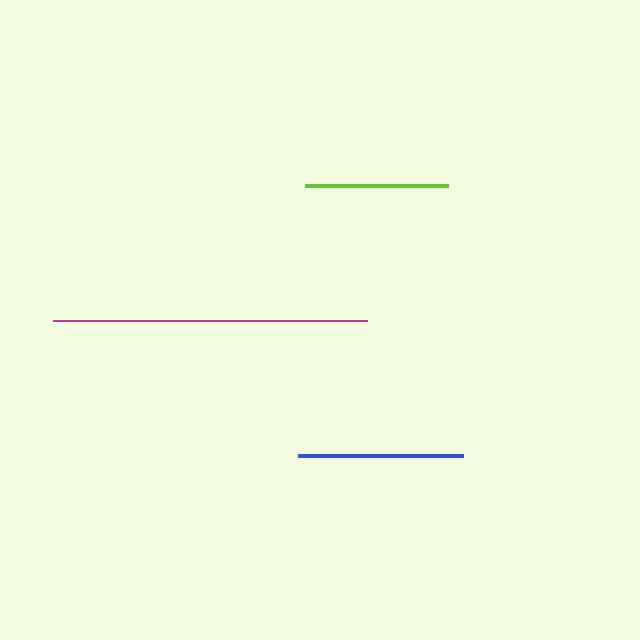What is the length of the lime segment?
The lime segment is approximately 144 pixels long.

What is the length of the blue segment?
The blue segment is approximately 165 pixels long.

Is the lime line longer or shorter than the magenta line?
The magenta line is longer than the lime line.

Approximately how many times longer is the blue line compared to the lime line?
The blue line is approximately 1.1 times the length of the lime line.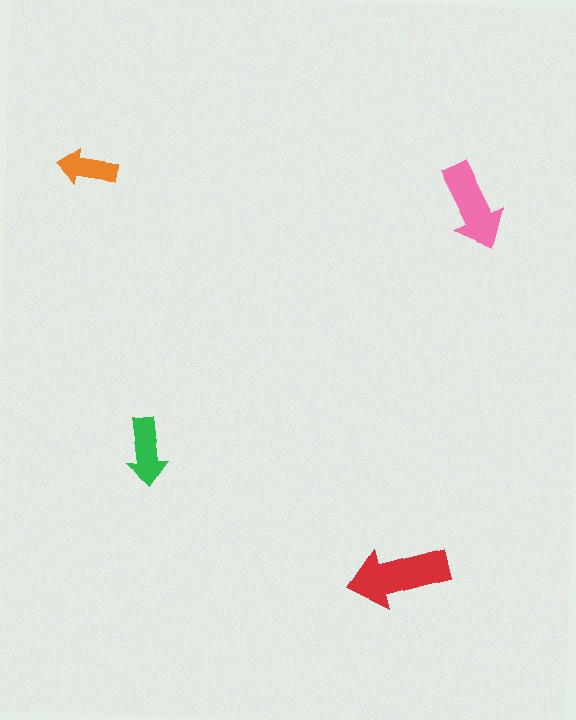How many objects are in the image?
There are 4 objects in the image.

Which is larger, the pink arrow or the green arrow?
The pink one.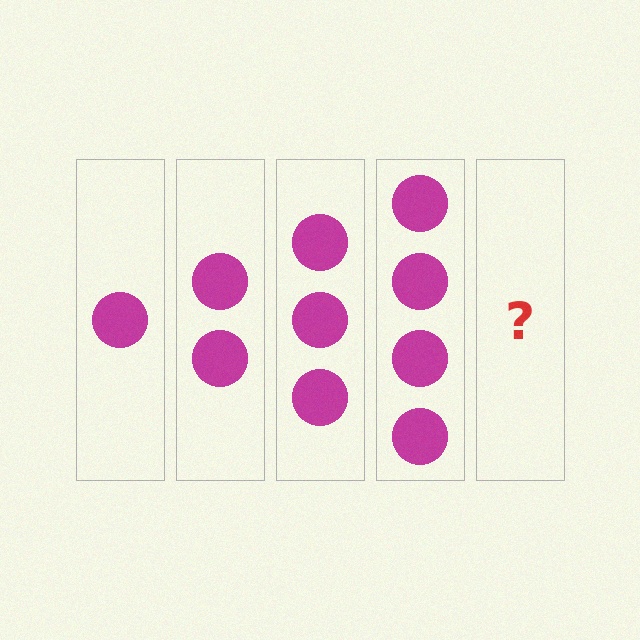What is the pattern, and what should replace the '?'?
The pattern is that each step adds one more circle. The '?' should be 5 circles.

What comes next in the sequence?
The next element should be 5 circles.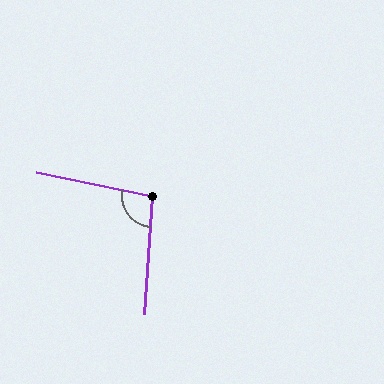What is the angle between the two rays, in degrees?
Approximately 98 degrees.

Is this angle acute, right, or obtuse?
It is obtuse.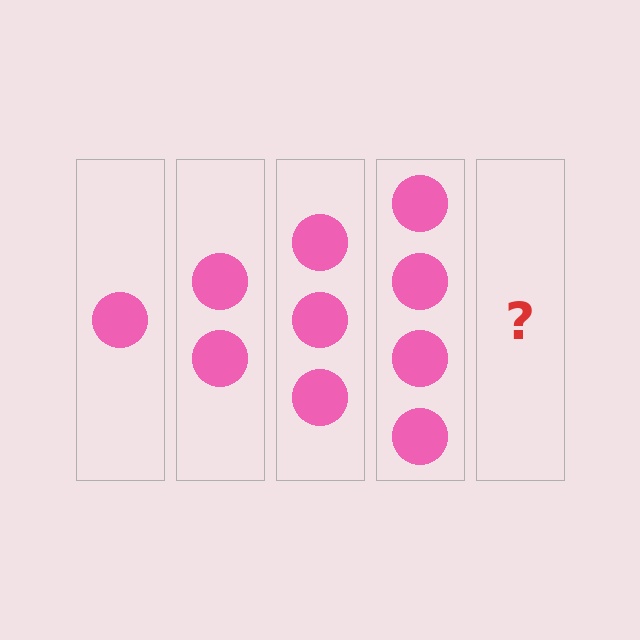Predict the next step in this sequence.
The next step is 5 circles.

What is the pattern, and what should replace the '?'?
The pattern is that each step adds one more circle. The '?' should be 5 circles.